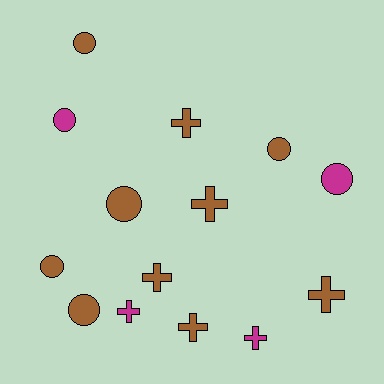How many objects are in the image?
There are 14 objects.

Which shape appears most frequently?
Circle, with 7 objects.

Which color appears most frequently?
Brown, with 10 objects.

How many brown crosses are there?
There are 5 brown crosses.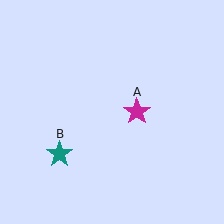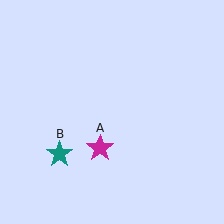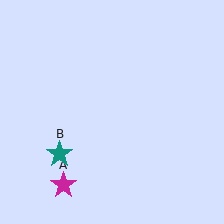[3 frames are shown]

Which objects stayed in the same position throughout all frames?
Teal star (object B) remained stationary.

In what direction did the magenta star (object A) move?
The magenta star (object A) moved down and to the left.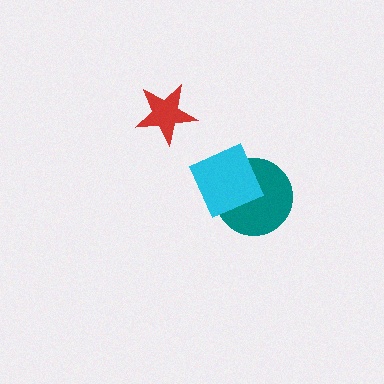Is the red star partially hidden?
No, no other shape covers it.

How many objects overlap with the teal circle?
1 object overlaps with the teal circle.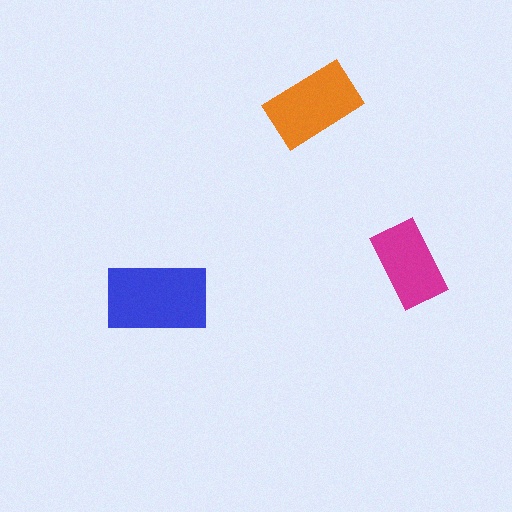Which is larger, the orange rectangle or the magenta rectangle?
The orange one.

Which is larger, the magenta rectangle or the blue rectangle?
The blue one.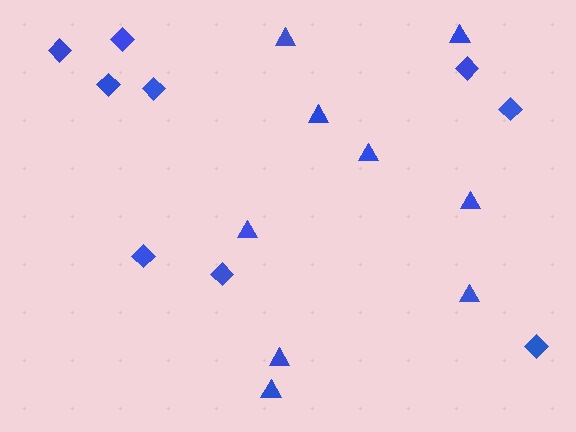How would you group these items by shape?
There are 2 groups: one group of triangles (9) and one group of diamonds (9).